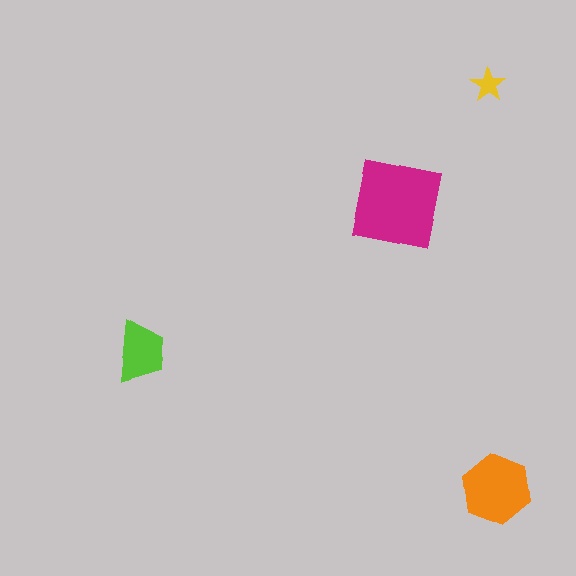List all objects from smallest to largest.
The yellow star, the lime trapezoid, the orange hexagon, the magenta square.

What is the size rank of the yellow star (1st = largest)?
4th.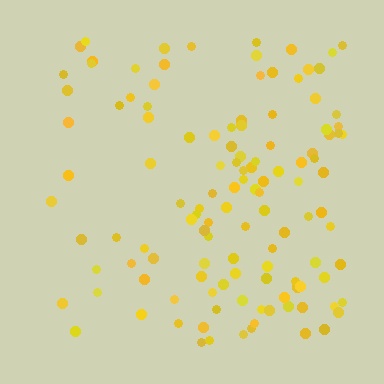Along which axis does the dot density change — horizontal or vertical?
Horizontal.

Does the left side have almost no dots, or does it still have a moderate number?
Still a moderate number, just noticeably fewer than the right.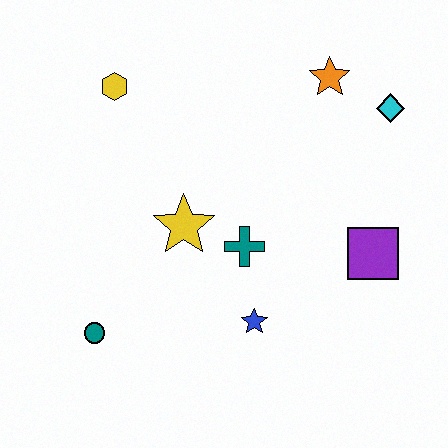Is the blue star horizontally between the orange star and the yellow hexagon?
Yes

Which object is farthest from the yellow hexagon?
The purple square is farthest from the yellow hexagon.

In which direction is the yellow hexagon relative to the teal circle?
The yellow hexagon is above the teal circle.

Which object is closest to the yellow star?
The teal cross is closest to the yellow star.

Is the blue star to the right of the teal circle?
Yes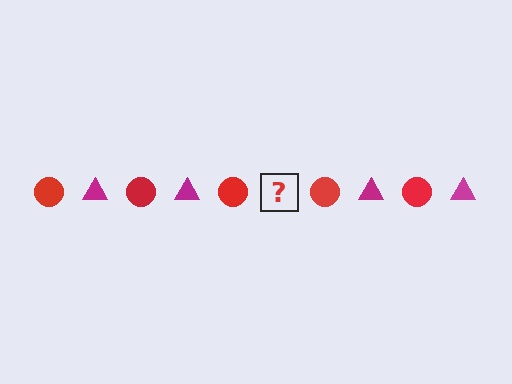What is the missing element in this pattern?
The missing element is a magenta triangle.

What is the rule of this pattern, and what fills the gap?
The rule is that the pattern alternates between red circle and magenta triangle. The gap should be filled with a magenta triangle.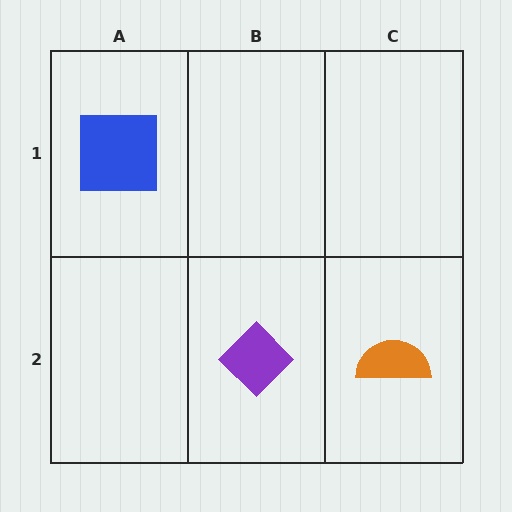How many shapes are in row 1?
1 shape.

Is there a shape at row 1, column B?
No, that cell is empty.